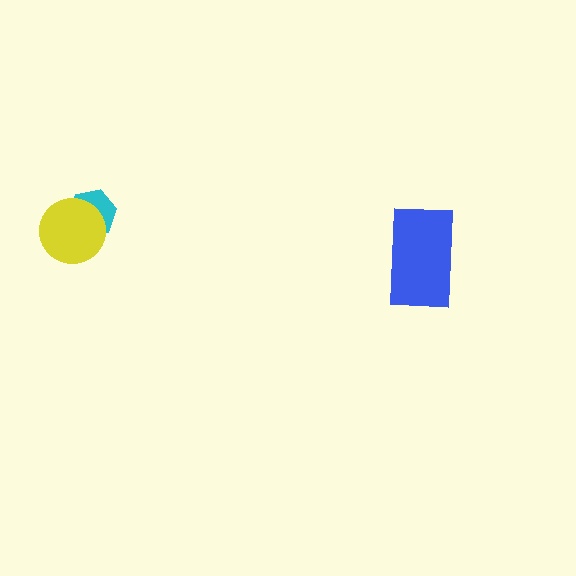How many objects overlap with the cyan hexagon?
1 object overlaps with the cyan hexagon.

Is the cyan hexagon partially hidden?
Yes, it is partially covered by another shape.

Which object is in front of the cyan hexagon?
The yellow circle is in front of the cyan hexagon.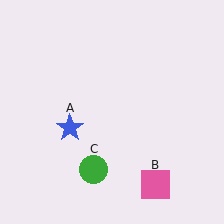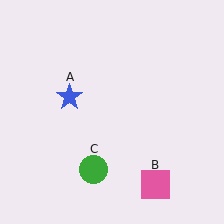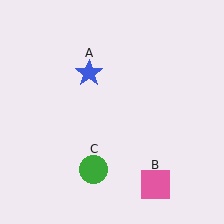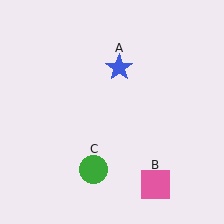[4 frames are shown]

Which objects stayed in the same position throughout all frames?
Pink square (object B) and green circle (object C) remained stationary.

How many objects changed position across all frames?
1 object changed position: blue star (object A).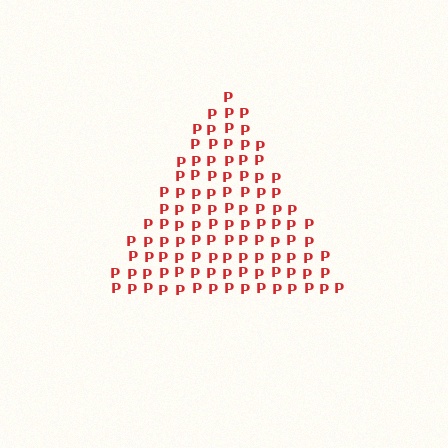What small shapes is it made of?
It is made of small letter P's.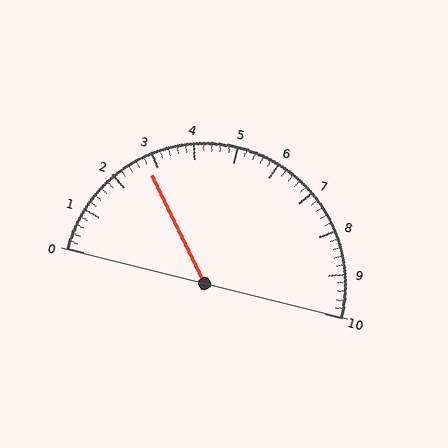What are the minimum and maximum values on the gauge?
The gauge ranges from 0 to 10.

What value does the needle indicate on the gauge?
The needle indicates approximately 2.8.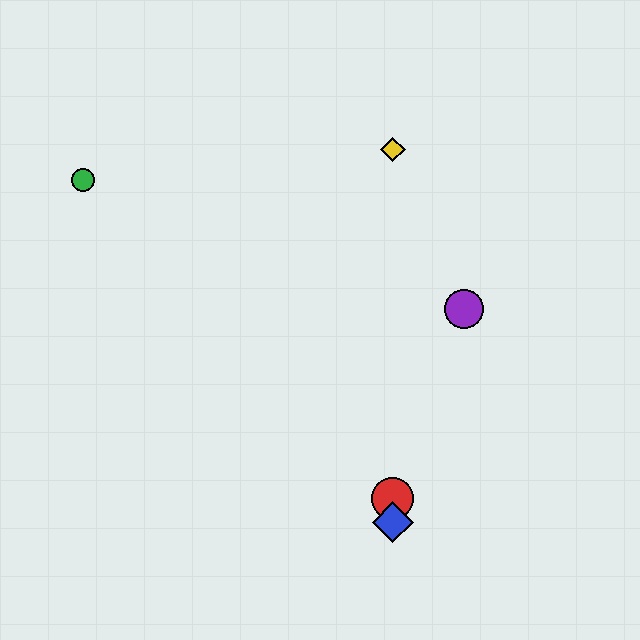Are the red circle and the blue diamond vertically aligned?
Yes, both are at x≈393.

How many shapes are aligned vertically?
3 shapes (the red circle, the blue diamond, the yellow diamond) are aligned vertically.